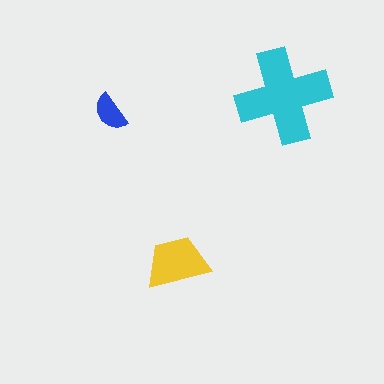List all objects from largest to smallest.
The cyan cross, the yellow trapezoid, the blue semicircle.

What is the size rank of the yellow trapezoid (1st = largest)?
2nd.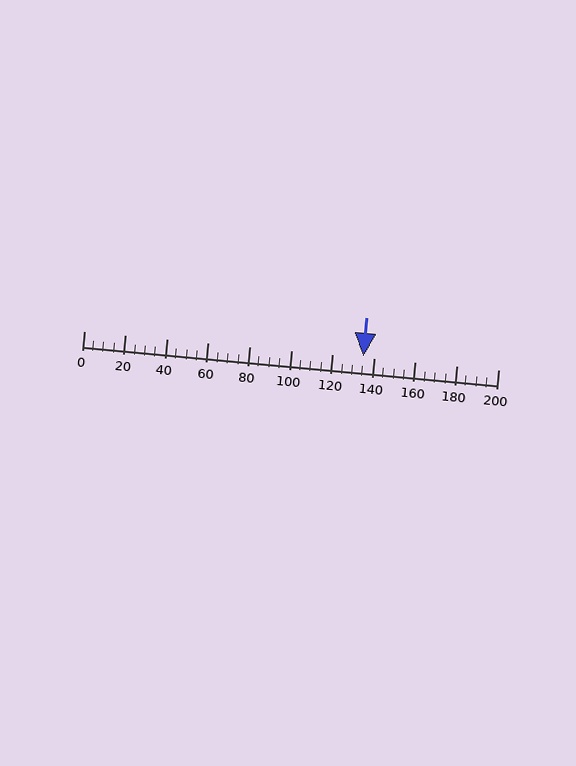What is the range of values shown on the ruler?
The ruler shows values from 0 to 200.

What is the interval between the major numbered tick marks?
The major tick marks are spaced 20 units apart.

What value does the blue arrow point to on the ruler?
The blue arrow points to approximately 135.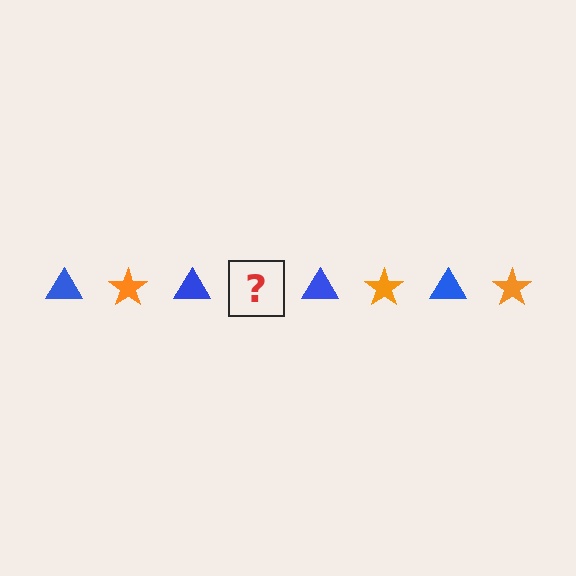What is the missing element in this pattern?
The missing element is an orange star.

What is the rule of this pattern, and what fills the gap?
The rule is that the pattern alternates between blue triangle and orange star. The gap should be filled with an orange star.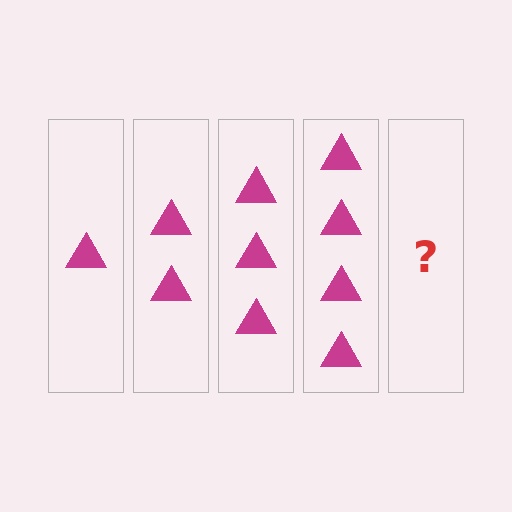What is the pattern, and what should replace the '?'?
The pattern is that each step adds one more triangle. The '?' should be 5 triangles.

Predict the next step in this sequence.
The next step is 5 triangles.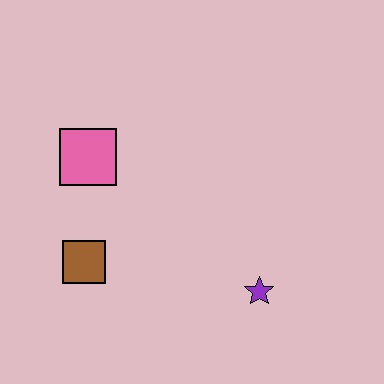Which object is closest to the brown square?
The pink square is closest to the brown square.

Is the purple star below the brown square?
Yes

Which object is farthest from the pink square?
The purple star is farthest from the pink square.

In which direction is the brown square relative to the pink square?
The brown square is below the pink square.